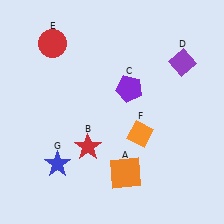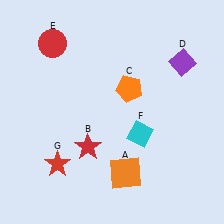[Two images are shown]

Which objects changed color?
C changed from purple to orange. F changed from orange to cyan. G changed from blue to red.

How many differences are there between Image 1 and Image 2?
There are 3 differences between the two images.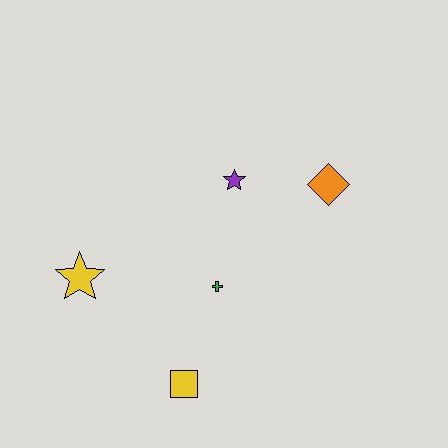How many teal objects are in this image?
There are no teal objects.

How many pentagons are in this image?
There are no pentagons.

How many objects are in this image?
There are 5 objects.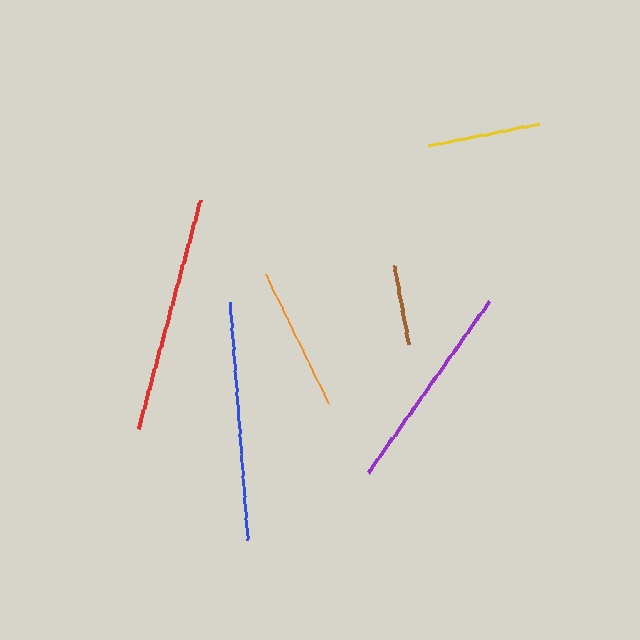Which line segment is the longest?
The blue line is the longest at approximately 239 pixels.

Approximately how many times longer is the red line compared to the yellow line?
The red line is approximately 2.1 times the length of the yellow line.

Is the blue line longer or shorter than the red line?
The blue line is longer than the red line.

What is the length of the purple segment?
The purple segment is approximately 210 pixels long.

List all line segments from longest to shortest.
From longest to shortest: blue, red, purple, orange, yellow, brown.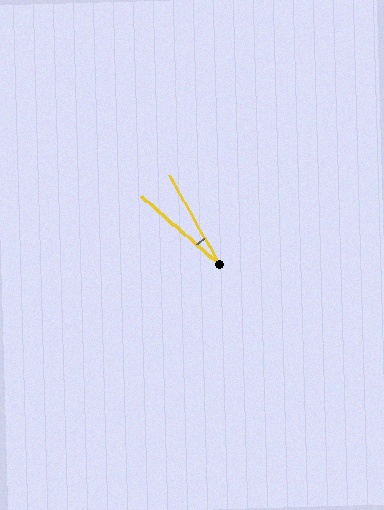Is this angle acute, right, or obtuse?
It is acute.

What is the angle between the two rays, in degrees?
Approximately 19 degrees.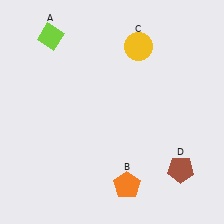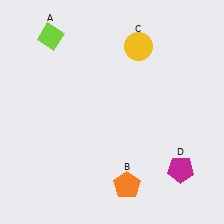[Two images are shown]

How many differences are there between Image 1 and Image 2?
There is 1 difference between the two images.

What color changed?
The pentagon (D) changed from brown in Image 1 to magenta in Image 2.